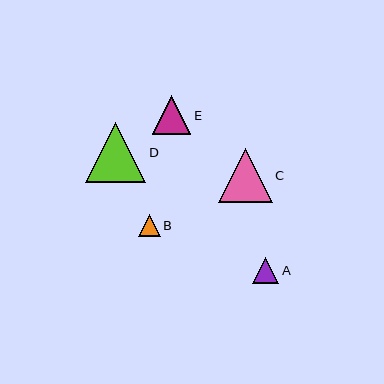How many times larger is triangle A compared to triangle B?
Triangle A is approximately 1.2 times the size of triangle B.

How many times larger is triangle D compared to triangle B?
Triangle D is approximately 2.8 times the size of triangle B.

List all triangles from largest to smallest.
From largest to smallest: D, C, E, A, B.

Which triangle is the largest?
Triangle D is the largest with a size of approximately 60 pixels.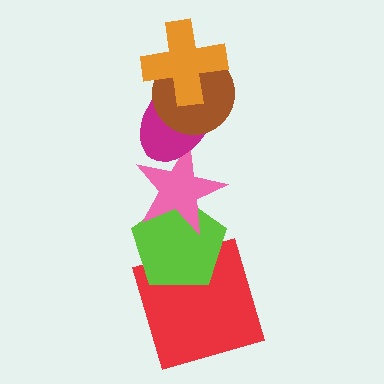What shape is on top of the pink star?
The magenta ellipse is on top of the pink star.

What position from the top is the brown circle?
The brown circle is 2nd from the top.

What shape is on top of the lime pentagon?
The pink star is on top of the lime pentagon.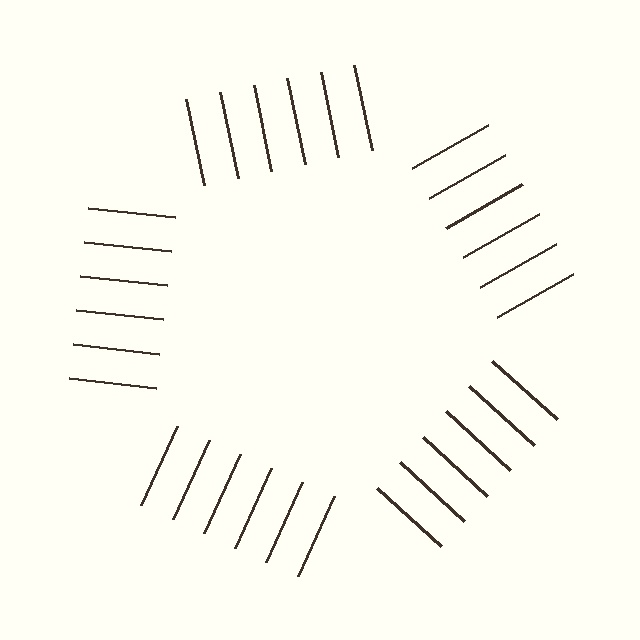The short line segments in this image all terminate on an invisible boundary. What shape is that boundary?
An illusory pentagon — the line segments terminate on its edges but no continuous stroke is drawn.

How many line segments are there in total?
30 — 6 along each of the 5 edges.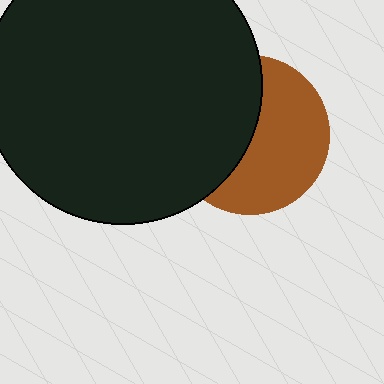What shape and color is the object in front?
The object in front is a black circle.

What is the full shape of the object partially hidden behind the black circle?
The partially hidden object is a brown circle.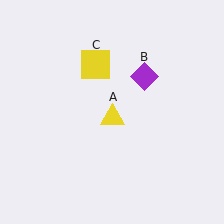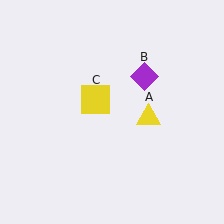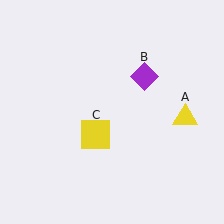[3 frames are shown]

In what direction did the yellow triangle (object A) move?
The yellow triangle (object A) moved right.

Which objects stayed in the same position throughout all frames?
Purple diamond (object B) remained stationary.